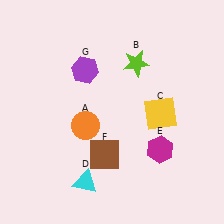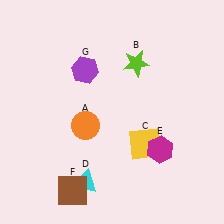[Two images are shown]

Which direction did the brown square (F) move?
The brown square (F) moved down.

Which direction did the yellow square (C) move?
The yellow square (C) moved down.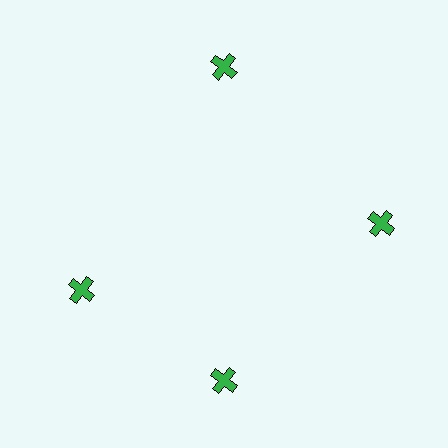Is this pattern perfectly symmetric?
No. The 4 green crosses are arranged in a ring, but one element near the 9 o'clock position is rotated out of alignment along the ring, breaking the 4-fold rotational symmetry.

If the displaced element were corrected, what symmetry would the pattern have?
It would have 4-fold rotational symmetry — the pattern would map onto itself every 90 degrees.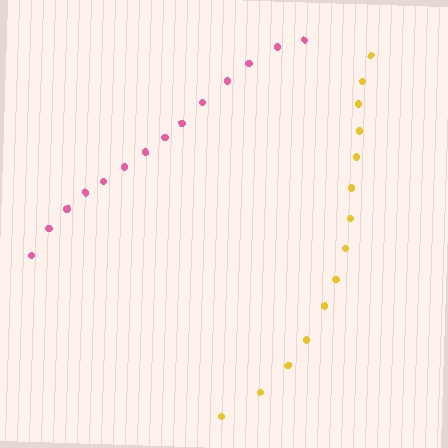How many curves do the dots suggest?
There are 2 distinct paths.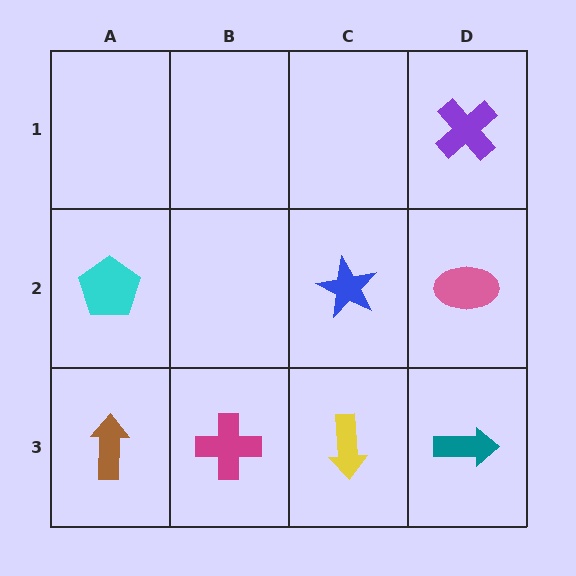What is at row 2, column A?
A cyan pentagon.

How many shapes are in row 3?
4 shapes.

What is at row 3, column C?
A yellow arrow.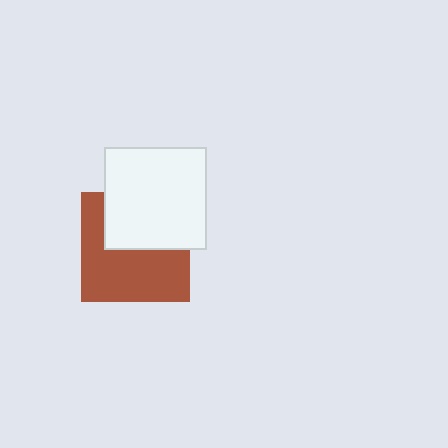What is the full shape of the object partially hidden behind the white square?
The partially hidden object is a brown square.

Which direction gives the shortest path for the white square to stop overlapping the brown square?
Moving up gives the shortest separation.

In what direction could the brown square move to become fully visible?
The brown square could move down. That would shift it out from behind the white square entirely.